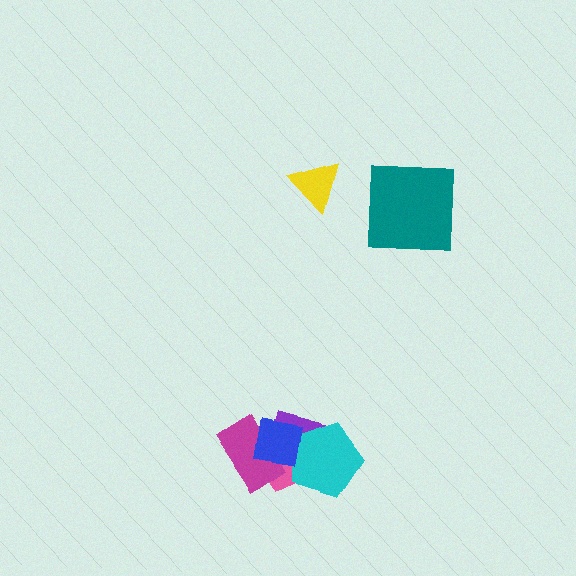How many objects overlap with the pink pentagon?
4 objects overlap with the pink pentagon.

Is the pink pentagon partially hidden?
Yes, it is partially covered by another shape.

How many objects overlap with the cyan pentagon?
3 objects overlap with the cyan pentagon.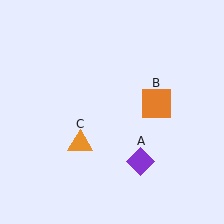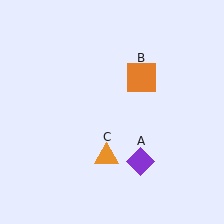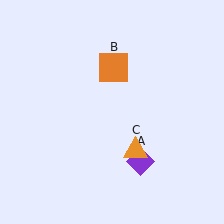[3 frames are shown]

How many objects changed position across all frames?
2 objects changed position: orange square (object B), orange triangle (object C).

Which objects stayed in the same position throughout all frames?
Purple diamond (object A) remained stationary.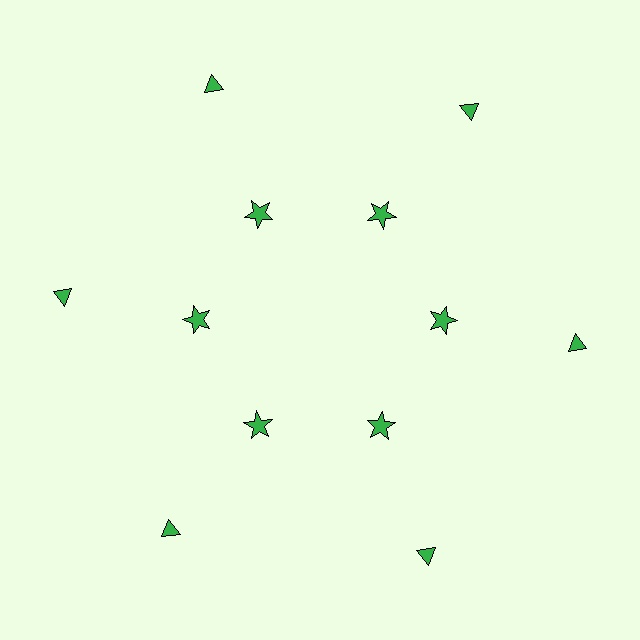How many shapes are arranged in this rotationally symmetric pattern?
There are 12 shapes, arranged in 6 groups of 2.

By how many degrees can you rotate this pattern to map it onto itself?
The pattern maps onto itself every 60 degrees of rotation.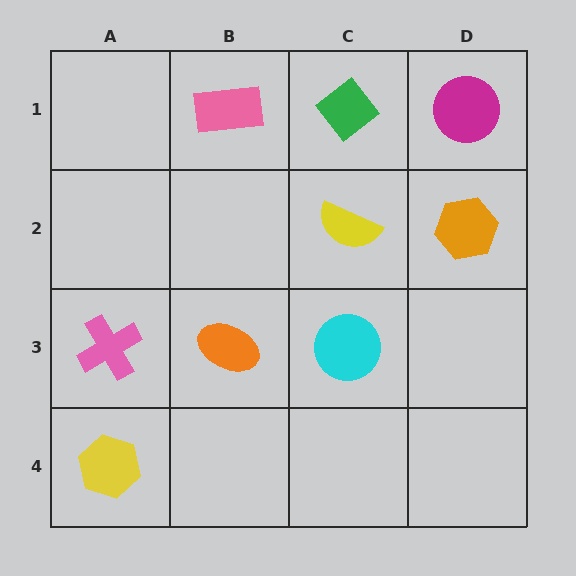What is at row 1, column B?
A pink rectangle.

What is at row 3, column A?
A pink cross.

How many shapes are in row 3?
3 shapes.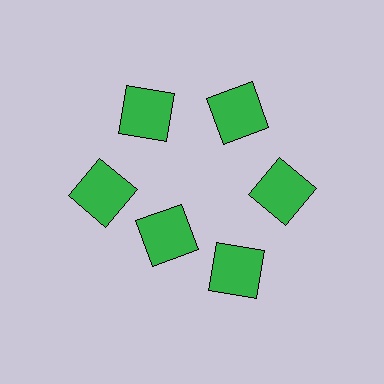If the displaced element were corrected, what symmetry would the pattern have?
It would have 6-fold rotational symmetry — the pattern would map onto itself every 60 degrees.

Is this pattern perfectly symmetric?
No. The 6 green squares are arranged in a ring, but one element near the 7 o'clock position is pulled inward toward the center, breaking the 6-fold rotational symmetry.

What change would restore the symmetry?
The symmetry would be restored by moving it outward, back onto the ring so that all 6 squares sit at equal angles and equal distance from the center.